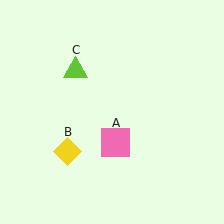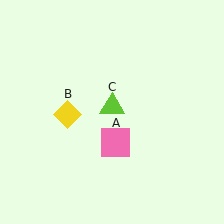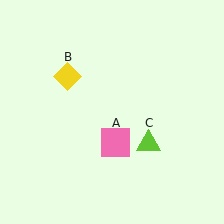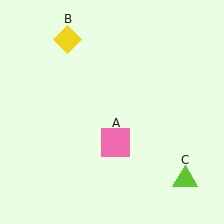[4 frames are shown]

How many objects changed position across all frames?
2 objects changed position: yellow diamond (object B), lime triangle (object C).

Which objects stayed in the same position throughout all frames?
Pink square (object A) remained stationary.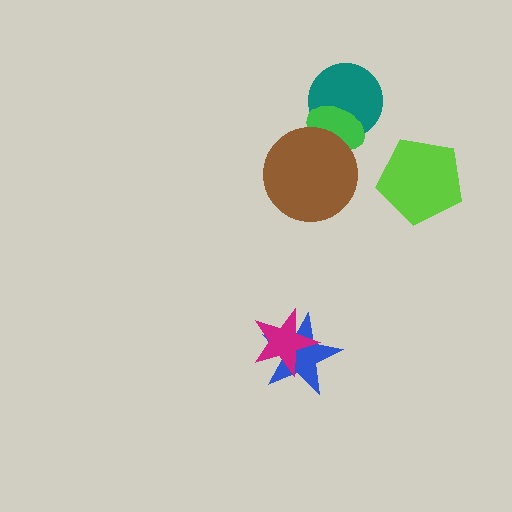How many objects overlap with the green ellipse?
2 objects overlap with the green ellipse.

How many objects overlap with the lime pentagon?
0 objects overlap with the lime pentagon.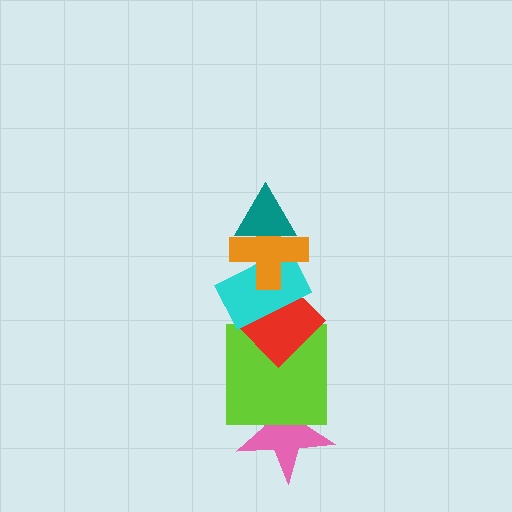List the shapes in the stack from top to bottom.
From top to bottom: the teal triangle, the orange cross, the cyan rectangle, the red diamond, the lime square, the pink star.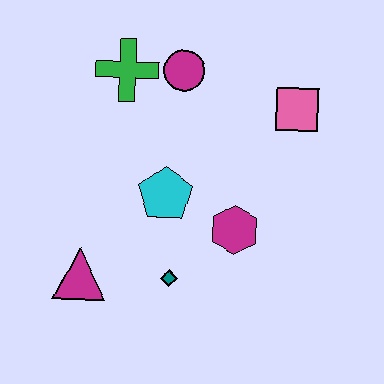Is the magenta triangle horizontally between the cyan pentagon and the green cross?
No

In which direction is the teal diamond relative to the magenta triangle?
The teal diamond is to the right of the magenta triangle.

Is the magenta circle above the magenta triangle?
Yes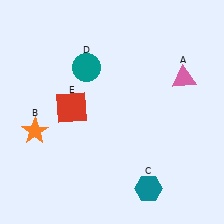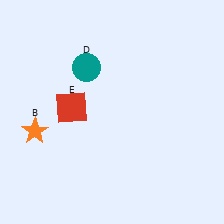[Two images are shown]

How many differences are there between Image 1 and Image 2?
There are 2 differences between the two images.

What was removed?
The teal hexagon (C), the pink triangle (A) were removed in Image 2.